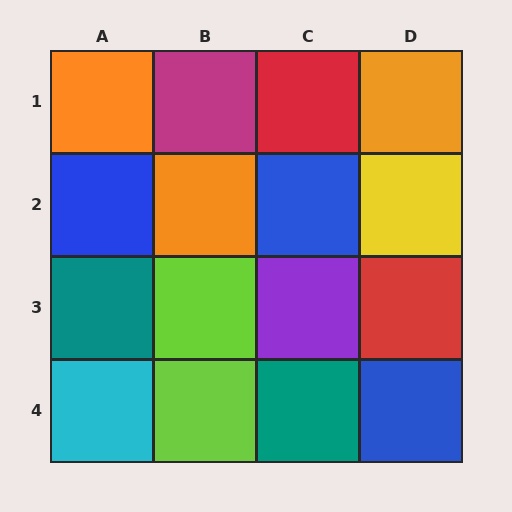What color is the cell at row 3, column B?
Lime.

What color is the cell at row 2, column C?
Blue.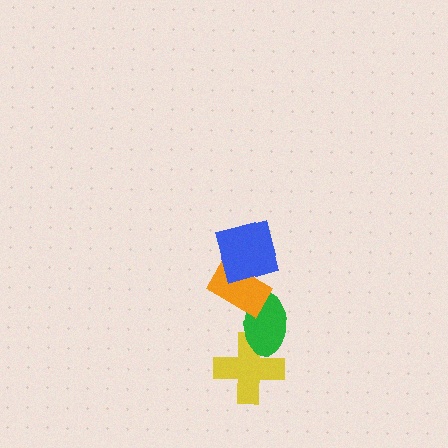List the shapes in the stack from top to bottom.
From top to bottom: the blue square, the orange rectangle, the green ellipse, the yellow cross.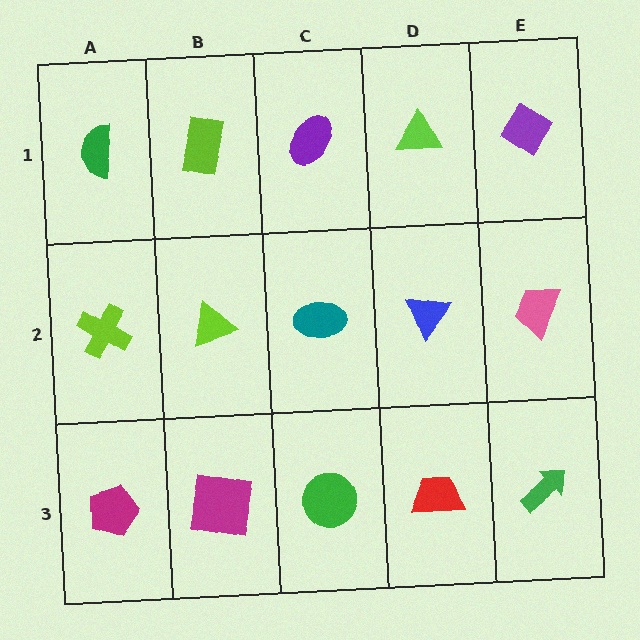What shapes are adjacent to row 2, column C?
A purple ellipse (row 1, column C), a green circle (row 3, column C), a lime triangle (row 2, column B), a blue triangle (row 2, column D).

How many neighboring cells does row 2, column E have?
3.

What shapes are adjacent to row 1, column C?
A teal ellipse (row 2, column C), a lime rectangle (row 1, column B), a lime triangle (row 1, column D).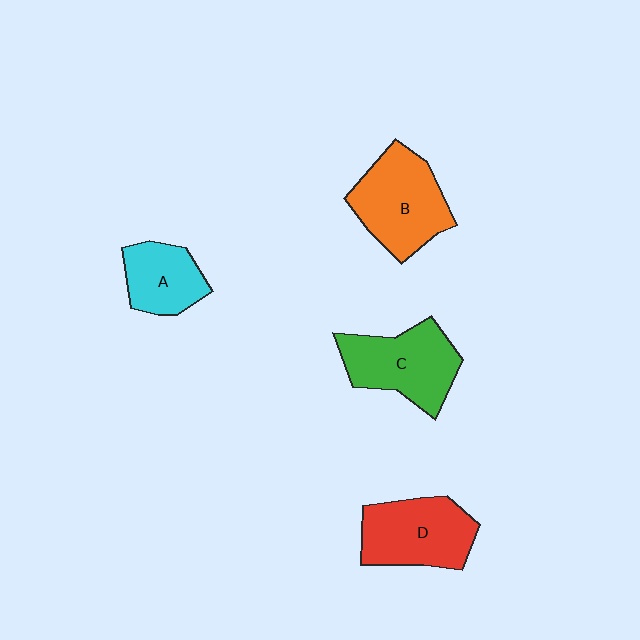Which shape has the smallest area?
Shape A (cyan).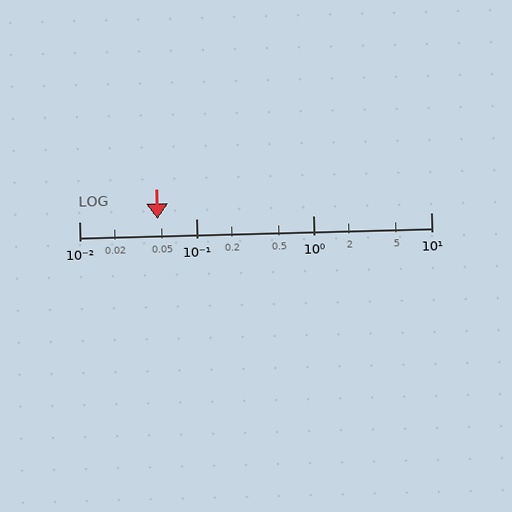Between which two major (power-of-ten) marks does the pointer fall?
The pointer is between 0.01 and 0.1.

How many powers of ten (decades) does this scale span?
The scale spans 3 decades, from 0.01 to 10.